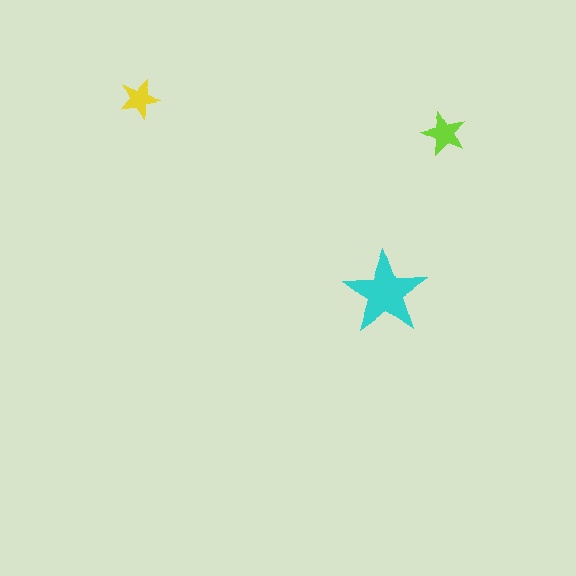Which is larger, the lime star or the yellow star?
The lime one.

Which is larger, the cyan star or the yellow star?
The cyan one.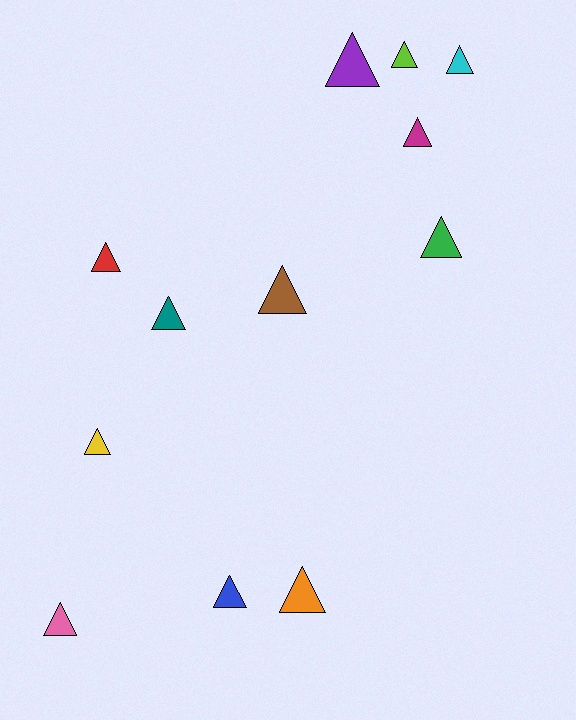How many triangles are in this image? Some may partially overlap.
There are 12 triangles.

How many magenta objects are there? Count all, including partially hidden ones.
There is 1 magenta object.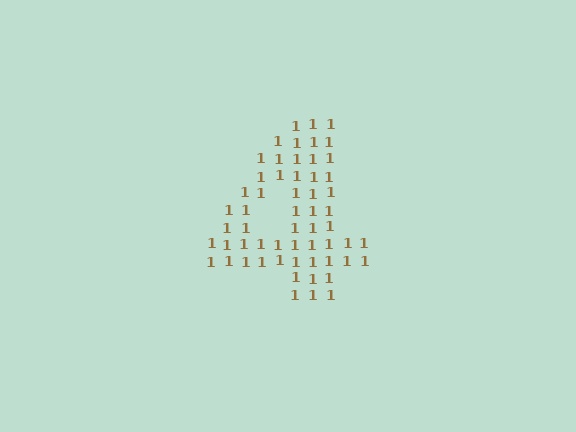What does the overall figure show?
The overall figure shows the digit 4.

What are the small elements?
The small elements are digit 1's.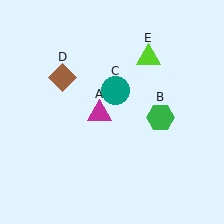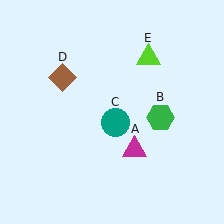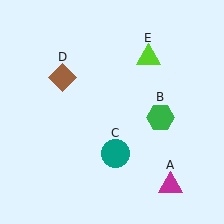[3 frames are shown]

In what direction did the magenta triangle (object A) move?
The magenta triangle (object A) moved down and to the right.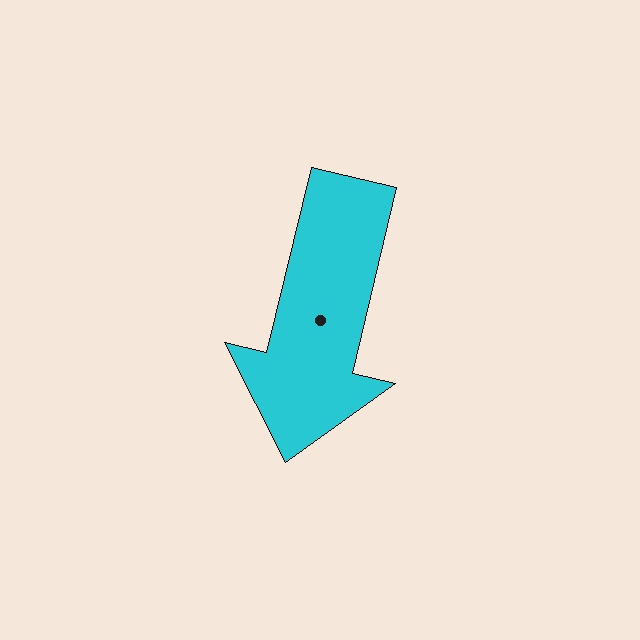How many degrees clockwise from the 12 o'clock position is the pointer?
Approximately 194 degrees.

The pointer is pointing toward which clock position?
Roughly 6 o'clock.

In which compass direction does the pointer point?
South.